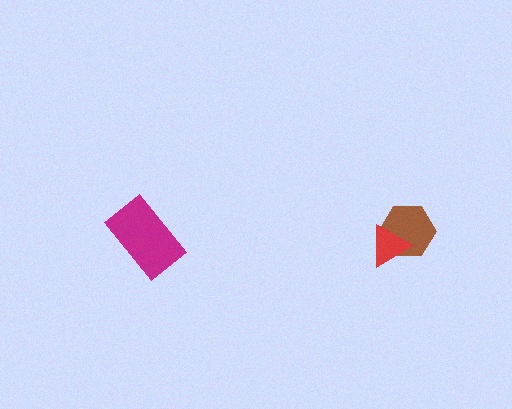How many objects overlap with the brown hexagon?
1 object overlaps with the brown hexagon.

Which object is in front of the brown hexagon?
The red triangle is in front of the brown hexagon.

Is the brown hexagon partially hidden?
Yes, it is partially covered by another shape.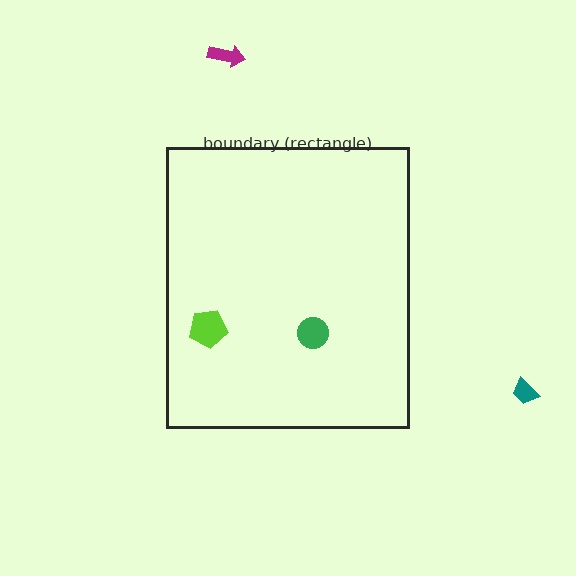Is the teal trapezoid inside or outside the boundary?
Outside.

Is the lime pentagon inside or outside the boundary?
Inside.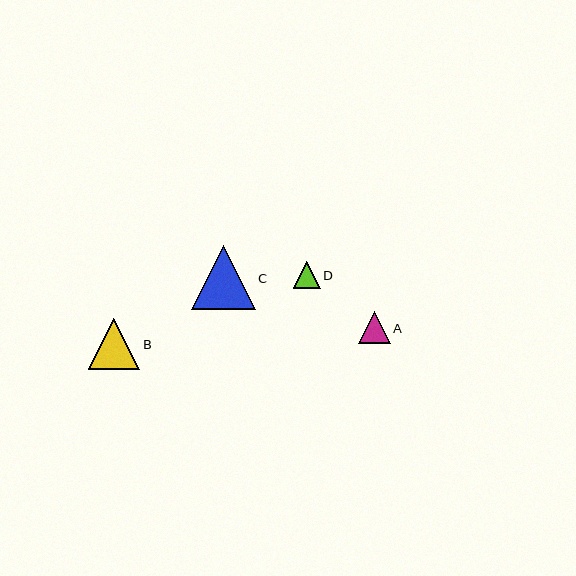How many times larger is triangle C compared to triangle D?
Triangle C is approximately 2.4 times the size of triangle D.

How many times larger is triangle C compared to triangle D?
Triangle C is approximately 2.4 times the size of triangle D.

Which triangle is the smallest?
Triangle D is the smallest with a size of approximately 27 pixels.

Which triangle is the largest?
Triangle C is the largest with a size of approximately 64 pixels.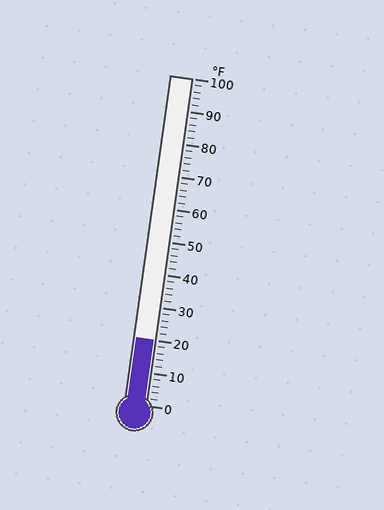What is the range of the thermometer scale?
The thermometer scale ranges from 0°F to 100°F.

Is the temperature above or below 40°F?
The temperature is below 40°F.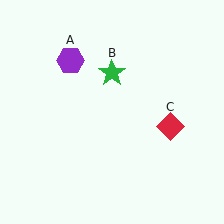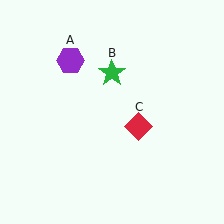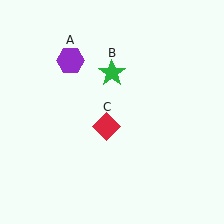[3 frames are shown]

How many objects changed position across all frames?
1 object changed position: red diamond (object C).